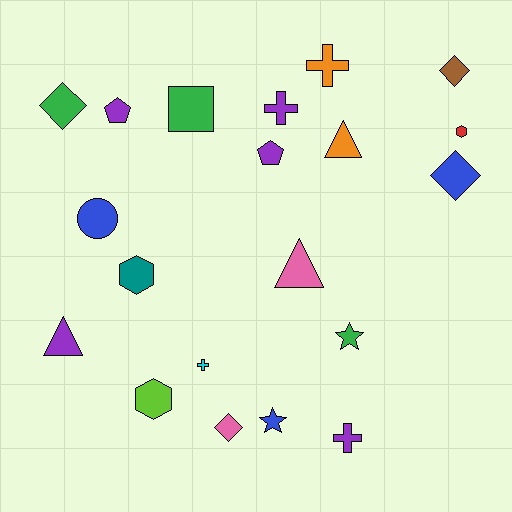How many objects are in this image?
There are 20 objects.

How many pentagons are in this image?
There are 2 pentagons.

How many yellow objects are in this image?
There are no yellow objects.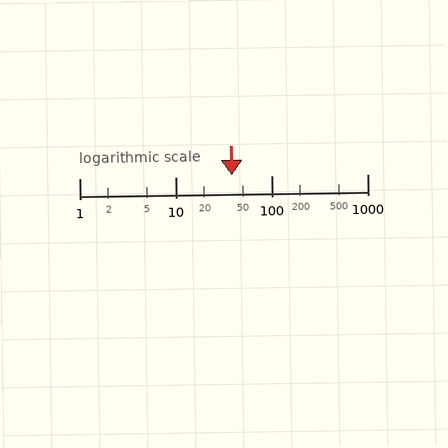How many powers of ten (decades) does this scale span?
The scale spans 3 decades, from 1 to 1000.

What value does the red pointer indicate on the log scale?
The pointer indicates approximately 39.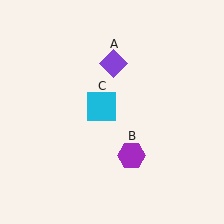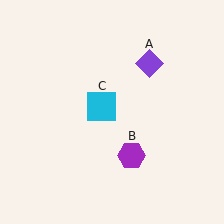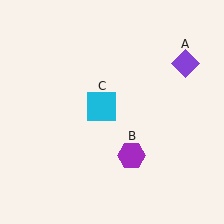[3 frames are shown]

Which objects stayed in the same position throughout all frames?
Purple hexagon (object B) and cyan square (object C) remained stationary.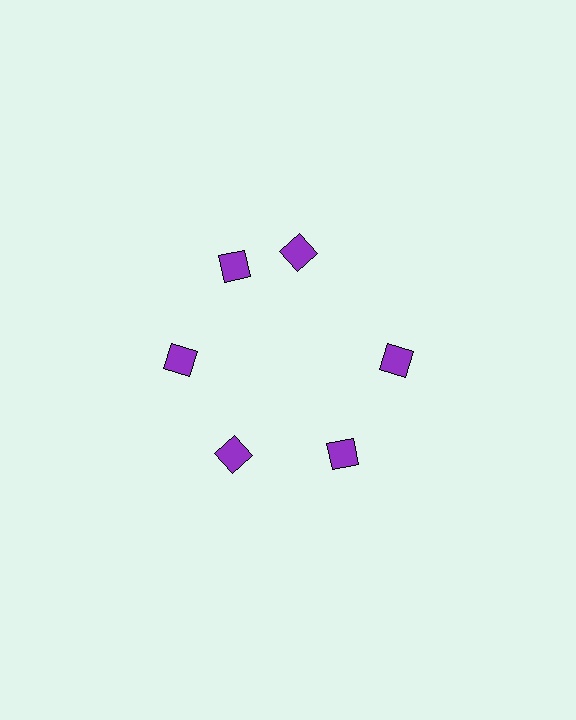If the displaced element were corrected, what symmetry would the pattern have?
It would have 6-fold rotational symmetry — the pattern would map onto itself every 60 degrees.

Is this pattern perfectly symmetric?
No. The 6 purple diamonds are arranged in a ring, but one element near the 1 o'clock position is rotated out of alignment along the ring, breaking the 6-fold rotational symmetry.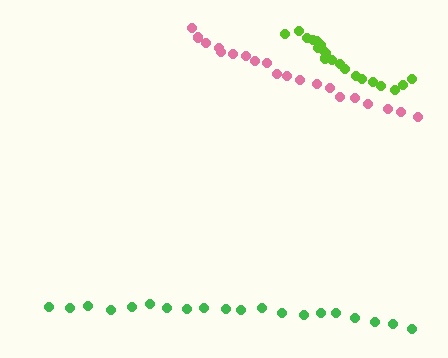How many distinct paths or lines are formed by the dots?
There are 3 distinct paths.